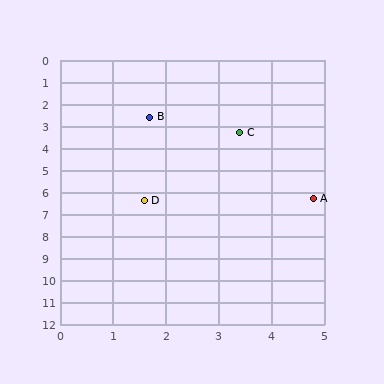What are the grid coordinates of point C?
Point C is at approximately (3.4, 3.3).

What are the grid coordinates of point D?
Point D is at approximately (1.6, 6.4).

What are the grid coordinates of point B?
Point B is at approximately (1.7, 2.6).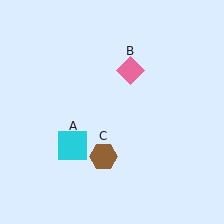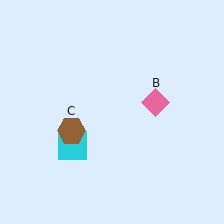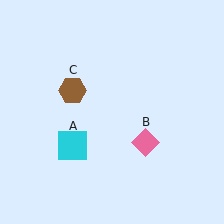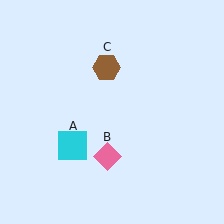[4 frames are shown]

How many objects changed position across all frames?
2 objects changed position: pink diamond (object B), brown hexagon (object C).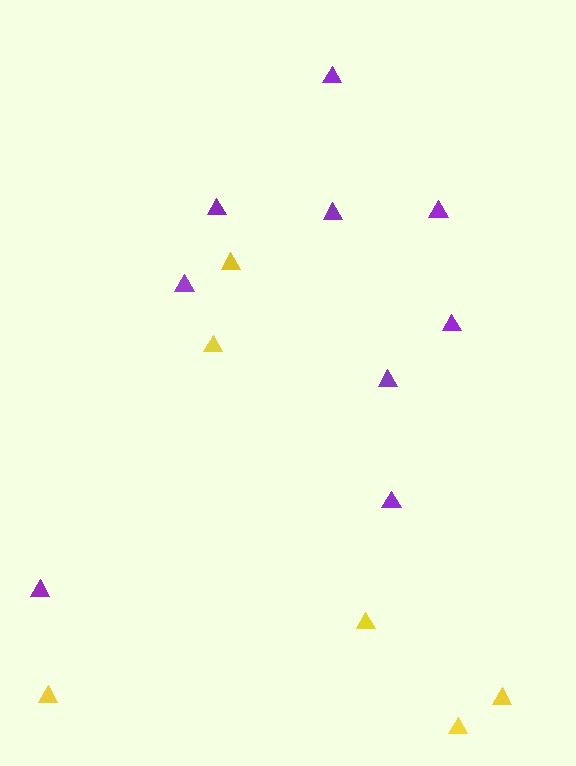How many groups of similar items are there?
There are 2 groups: one group of yellow triangles (6) and one group of purple triangles (9).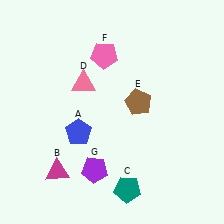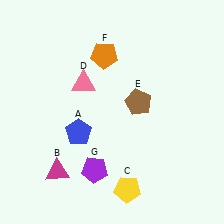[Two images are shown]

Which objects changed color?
C changed from teal to yellow. F changed from pink to orange.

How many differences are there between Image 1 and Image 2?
There are 2 differences between the two images.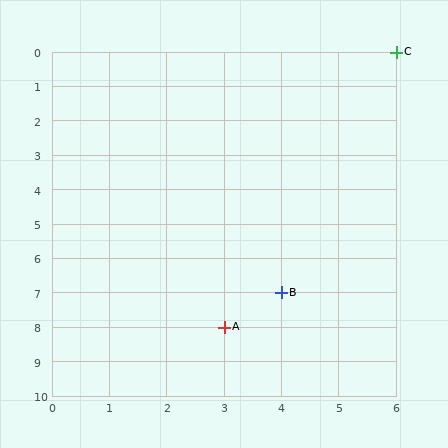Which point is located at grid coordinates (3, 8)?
Point A is at (3, 8).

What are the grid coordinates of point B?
Point B is at grid coordinates (4, 7).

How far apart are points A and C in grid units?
Points A and C are 3 columns and 8 rows apart (about 8.5 grid units diagonally).